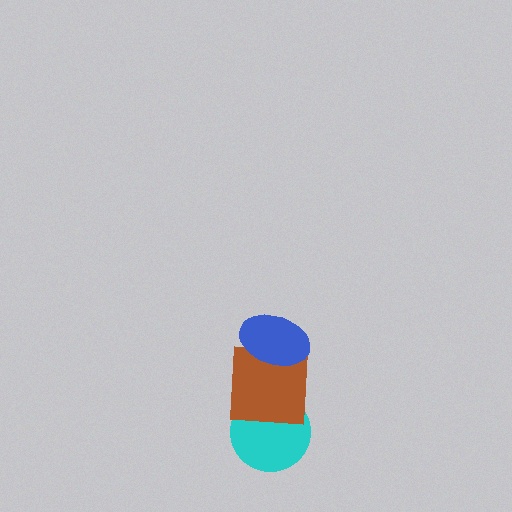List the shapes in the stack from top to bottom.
From top to bottom: the blue ellipse, the brown square, the cyan circle.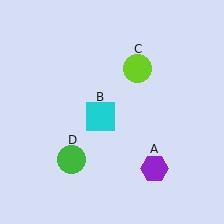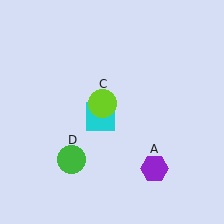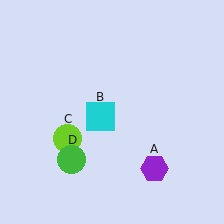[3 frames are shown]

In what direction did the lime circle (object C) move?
The lime circle (object C) moved down and to the left.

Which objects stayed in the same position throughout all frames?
Purple hexagon (object A) and cyan square (object B) and green circle (object D) remained stationary.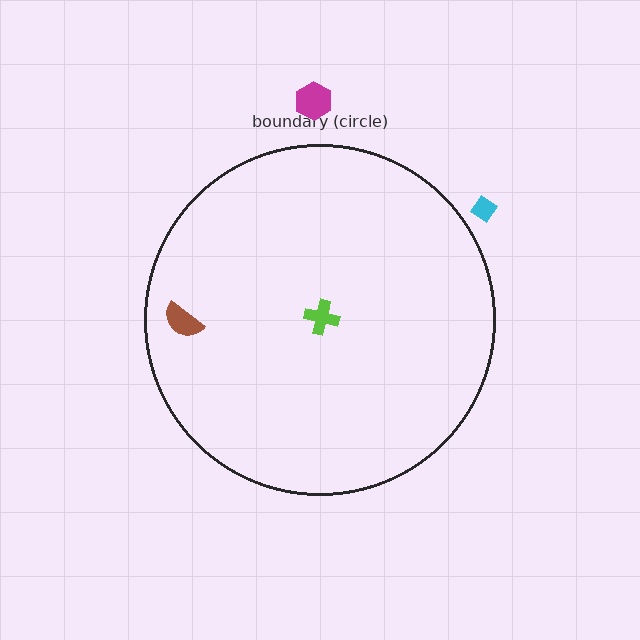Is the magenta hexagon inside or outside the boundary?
Outside.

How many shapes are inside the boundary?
2 inside, 2 outside.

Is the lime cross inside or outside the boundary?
Inside.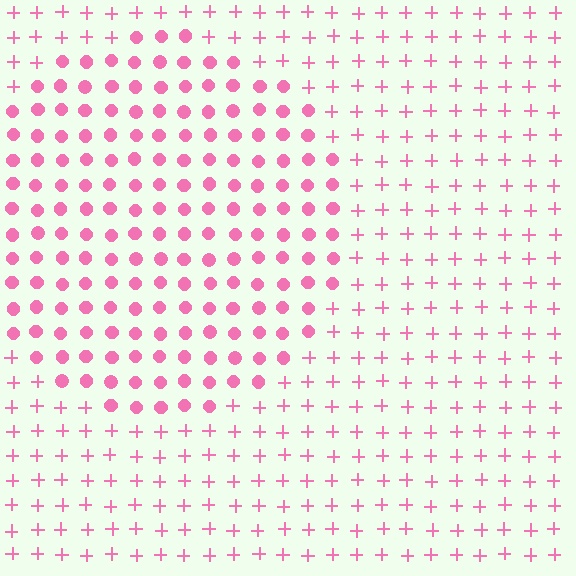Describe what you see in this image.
The image is filled with small pink elements arranged in a uniform grid. A circle-shaped region contains circles, while the surrounding area contains plus signs. The boundary is defined purely by the change in element shape.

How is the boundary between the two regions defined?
The boundary is defined by a change in element shape: circles inside vs. plus signs outside. All elements share the same color and spacing.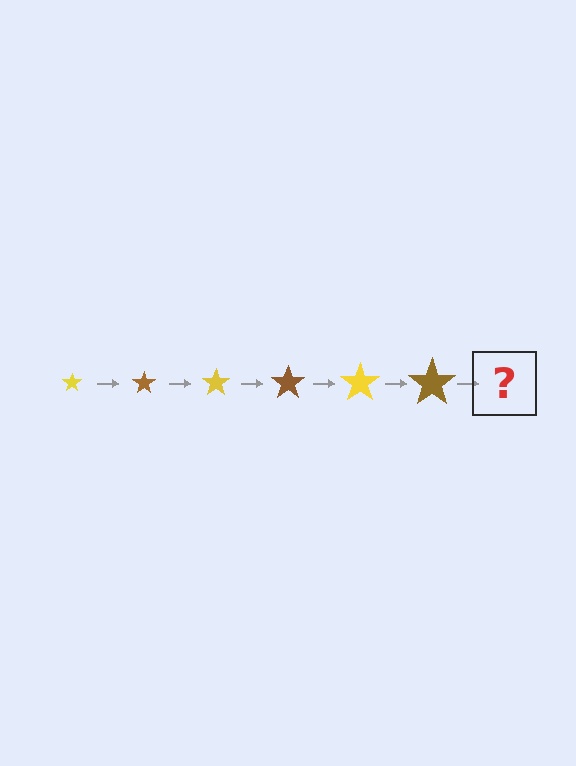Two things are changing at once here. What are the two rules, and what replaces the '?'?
The two rules are that the star grows larger each step and the color cycles through yellow and brown. The '?' should be a yellow star, larger than the previous one.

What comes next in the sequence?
The next element should be a yellow star, larger than the previous one.